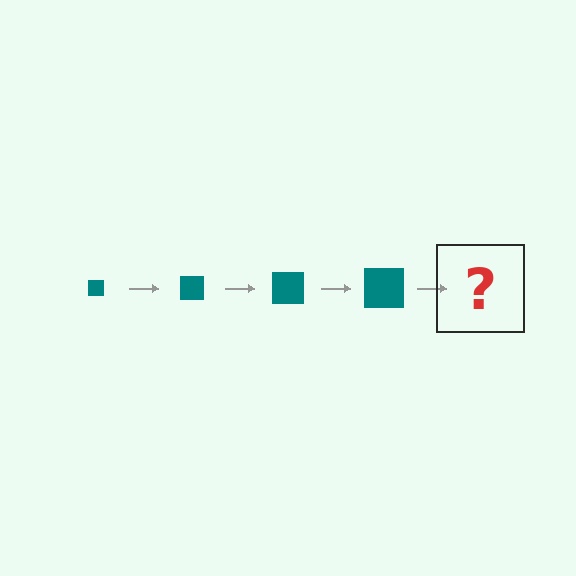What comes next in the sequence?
The next element should be a teal square, larger than the previous one.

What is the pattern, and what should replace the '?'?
The pattern is that the square gets progressively larger each step. The '?' should be a teal square, larger than the previous one.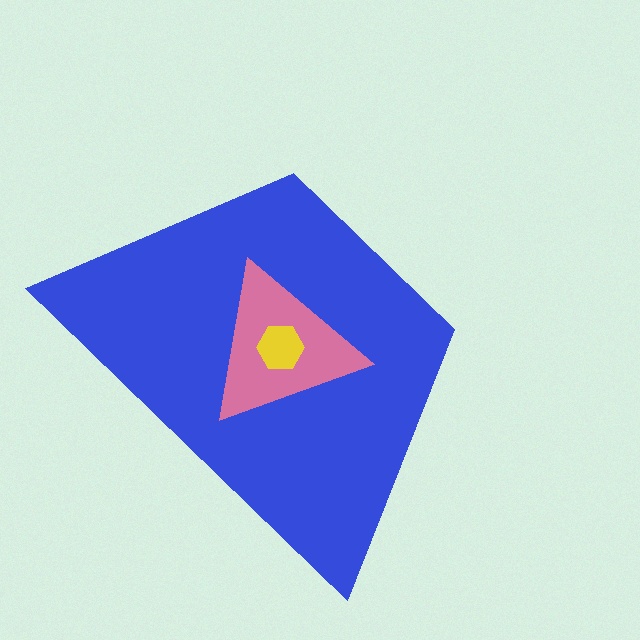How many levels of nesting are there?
3.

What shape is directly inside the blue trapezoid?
The pink triangle.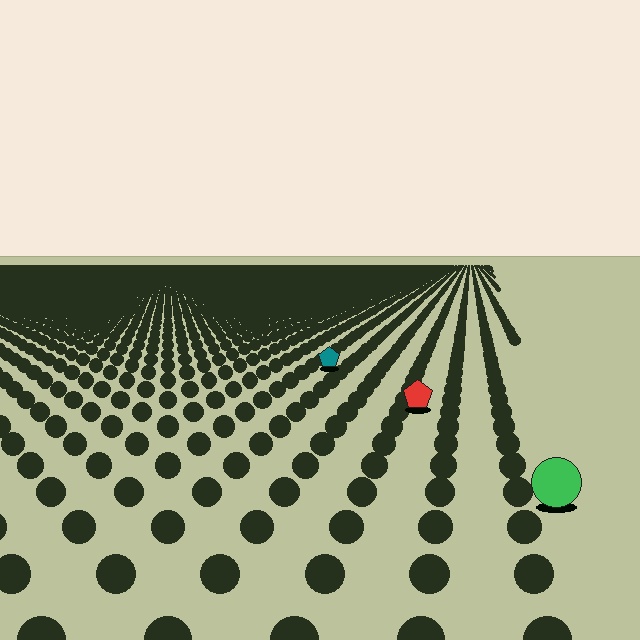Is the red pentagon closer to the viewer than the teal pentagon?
Yes. The red pentagon is closer — you can tell from the texture gradient: the ground texture is coarser near it.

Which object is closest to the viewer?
The green circle is closest. The texture marks near it are larger and more spread out.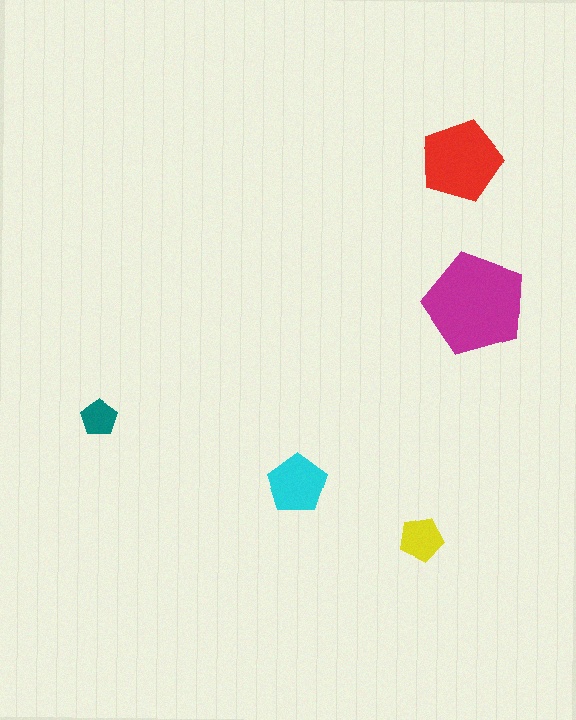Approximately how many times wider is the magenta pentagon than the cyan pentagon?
About 1.5 times wider.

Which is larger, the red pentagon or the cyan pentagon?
The red one.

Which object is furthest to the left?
The teal pentagon is leftmost.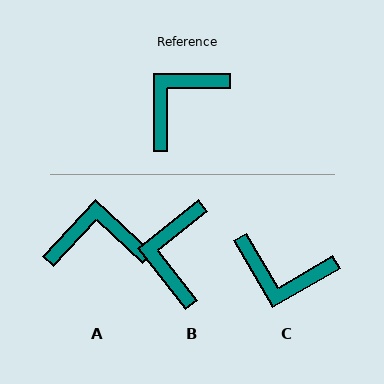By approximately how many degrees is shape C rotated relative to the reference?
Approximately 120 degrees counter-clockwise.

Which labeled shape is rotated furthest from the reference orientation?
C, about 120 degrees away.